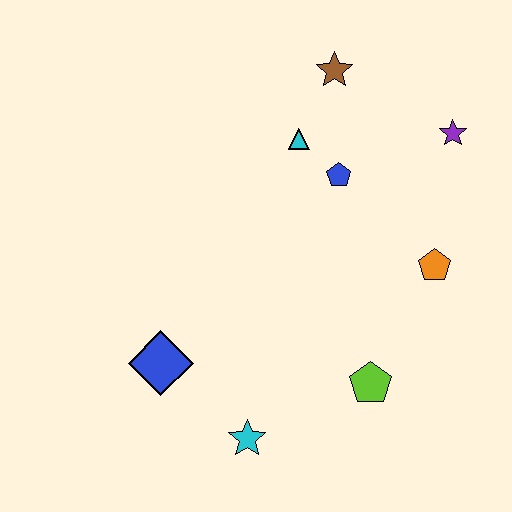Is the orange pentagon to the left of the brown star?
No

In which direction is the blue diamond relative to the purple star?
The blue diamond is to the left of the purple star.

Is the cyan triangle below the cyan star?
No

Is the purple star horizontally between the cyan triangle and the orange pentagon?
No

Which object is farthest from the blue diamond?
The purple star is farthest from the blue diamond.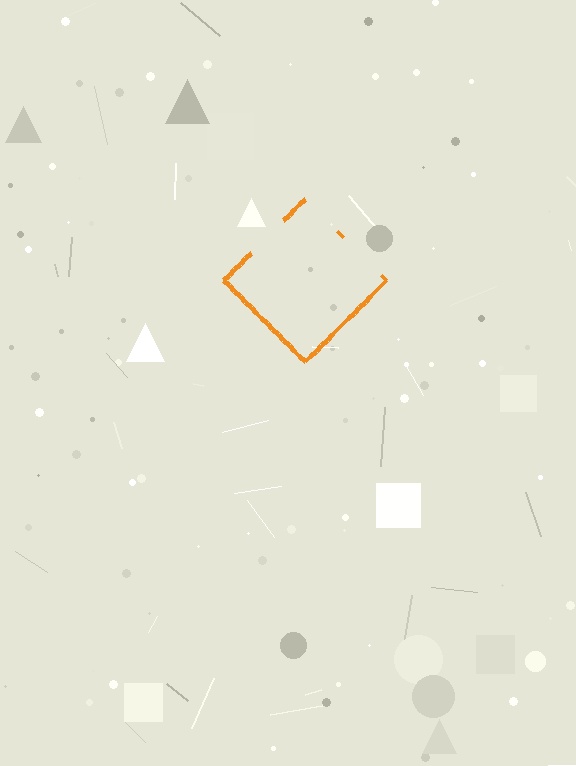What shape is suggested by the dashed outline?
The dashed outline suggests a diamond.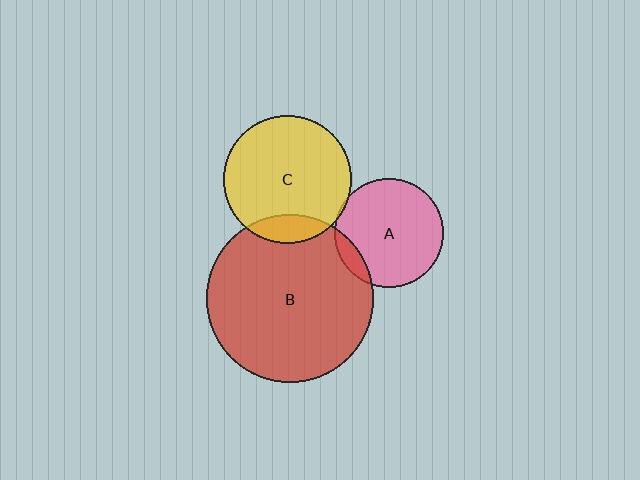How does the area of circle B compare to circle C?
Approximately 1.7 times.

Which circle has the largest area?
Circle B (red).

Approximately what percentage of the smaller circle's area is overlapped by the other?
Approximately 5%.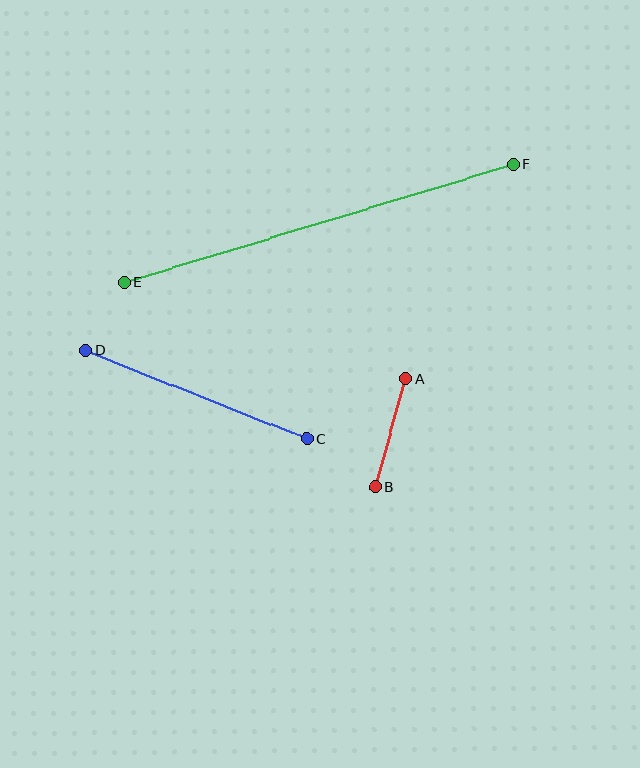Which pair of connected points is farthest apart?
Points E and F are farthest apart.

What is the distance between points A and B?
The distance is approximately 112 pixels.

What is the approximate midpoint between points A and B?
The midpoint is at approximately (390, 433) pixels.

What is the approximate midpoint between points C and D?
The midpoint is at approximately (196, 395) pixels.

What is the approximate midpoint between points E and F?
The midpoint is at approximately (318, 223) pixels.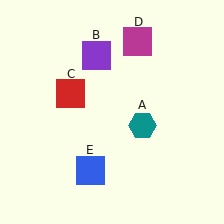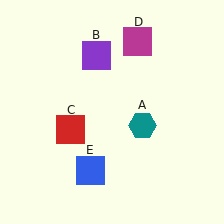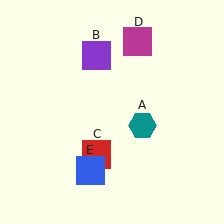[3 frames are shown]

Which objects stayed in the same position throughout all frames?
Teal hexagon (object A) and purple square (object B) and magenta square (object D) and blue square (object E) remained stationary.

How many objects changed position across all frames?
1 object changed position: red square (object C).